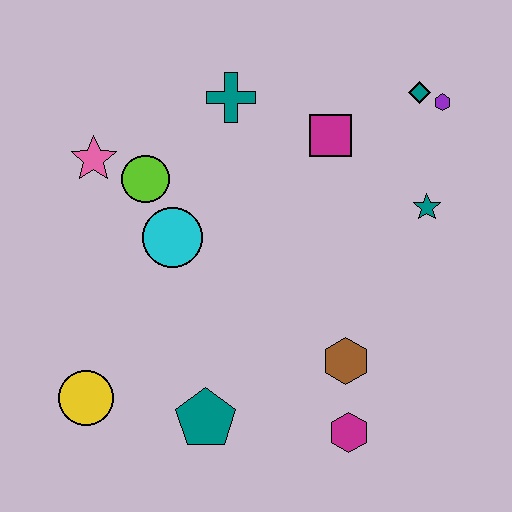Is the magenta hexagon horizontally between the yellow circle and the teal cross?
No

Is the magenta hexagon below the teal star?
Yes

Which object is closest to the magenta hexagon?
The brown hexagon is closest to the magenta hexagon.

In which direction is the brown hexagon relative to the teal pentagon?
The brown hexagon is to the right of the teal pentagon.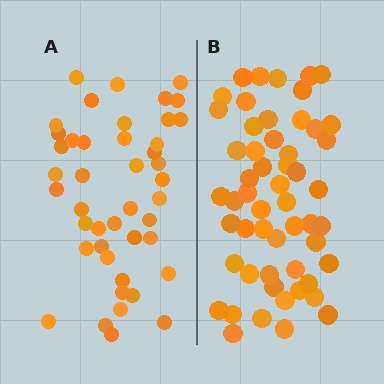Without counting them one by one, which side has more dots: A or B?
Region B (the right region) has more dots.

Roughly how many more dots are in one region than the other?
Region B has roughly 10 or so more dots than region A.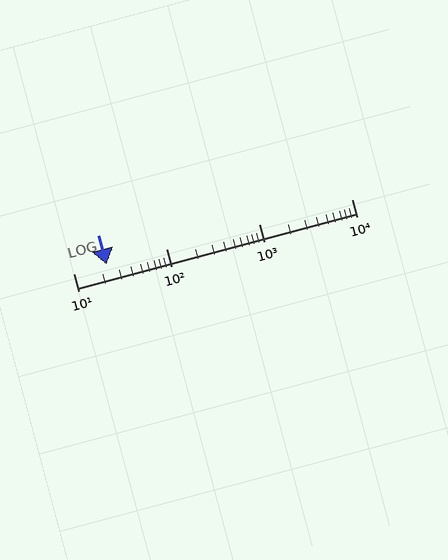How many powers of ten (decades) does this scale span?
The scale spans 3 decades, from 10 to 10000.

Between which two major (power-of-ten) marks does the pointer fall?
The pointer is between 10 and 100.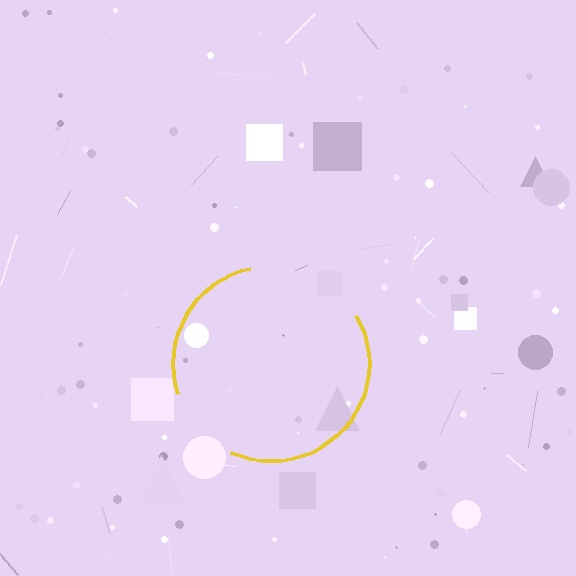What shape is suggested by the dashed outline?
The dashed outline suggests a circle.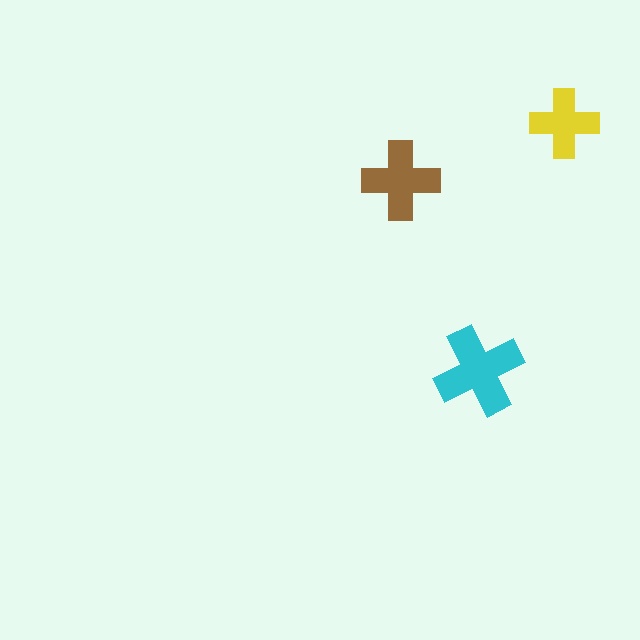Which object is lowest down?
The cyan cross is bottommost.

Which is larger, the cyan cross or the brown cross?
The cyan one.